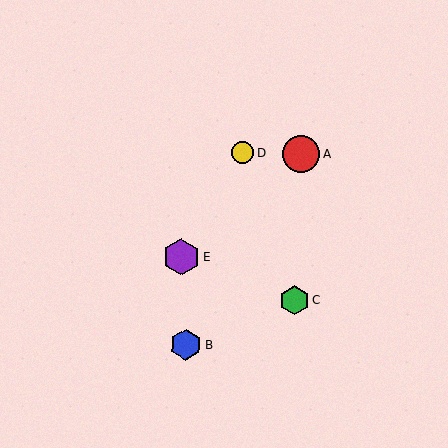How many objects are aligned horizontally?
2 objects (A, D) are aligned horizontally.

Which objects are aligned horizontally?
Objects A, D are aligned horizontally.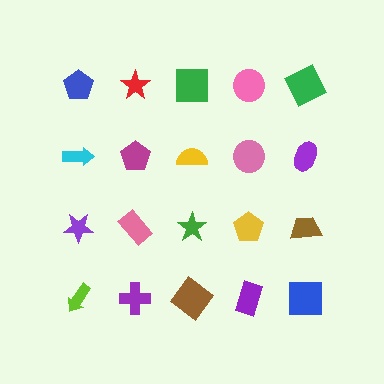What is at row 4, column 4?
A purple rectangle.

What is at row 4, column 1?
A lime arrow.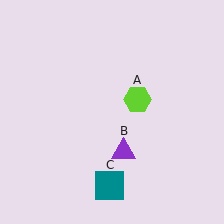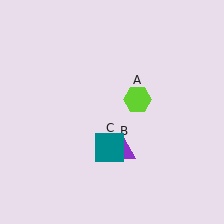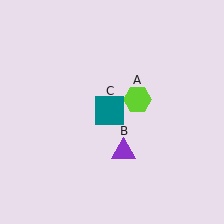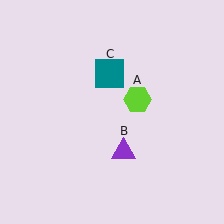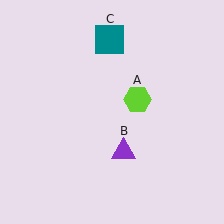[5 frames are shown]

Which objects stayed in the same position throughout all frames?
Lime hexagon (object A) and purple triangle (object B) remained stationary.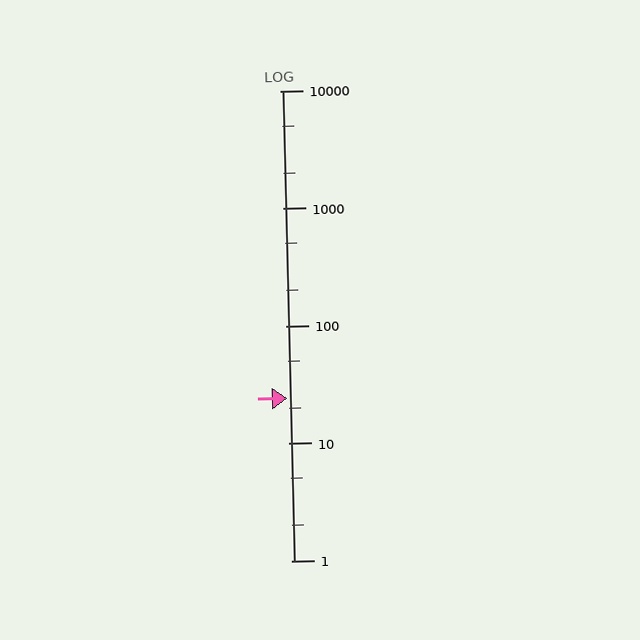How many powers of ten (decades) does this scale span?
The scale spans 4 decades, from 1 to 10000.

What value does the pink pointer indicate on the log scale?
The pointer indicates approximately 24.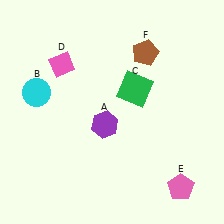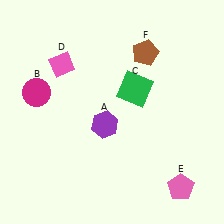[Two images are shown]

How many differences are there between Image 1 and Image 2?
There is 1 difference between the two images.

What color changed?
The circle (B) changed from cyan in Image 1 to magenta in Image 2.